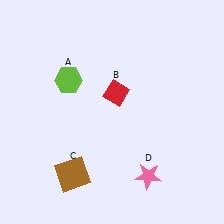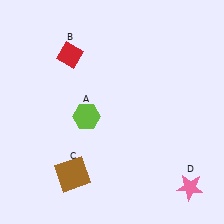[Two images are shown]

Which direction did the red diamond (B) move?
The red diamond (B) moved left.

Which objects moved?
The objects that moved are: the lime hexagon (A), the red diamond (B), the pink star (D).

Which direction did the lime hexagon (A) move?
The lime hexagon (A) moved down.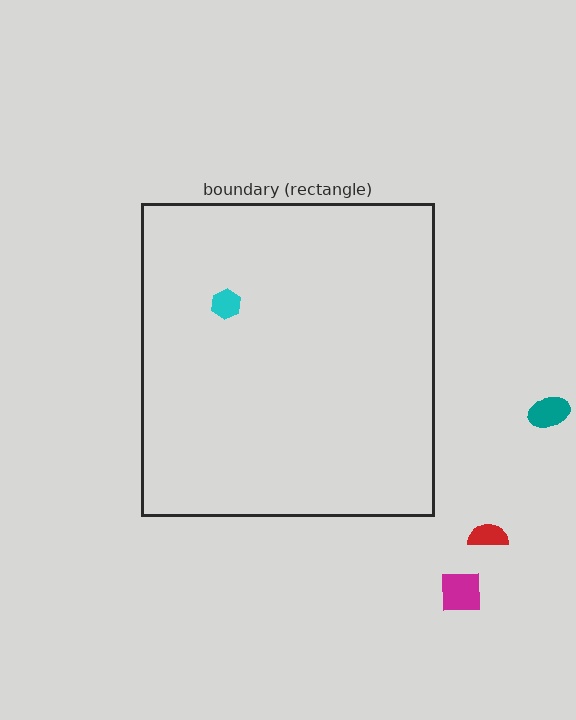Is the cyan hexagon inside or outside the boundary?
Inside.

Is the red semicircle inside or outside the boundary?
Outside.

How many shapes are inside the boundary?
1 inside, 3 outside.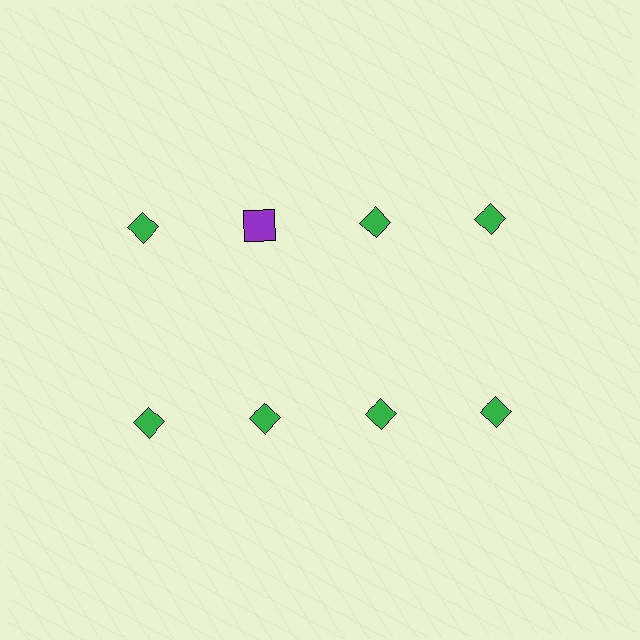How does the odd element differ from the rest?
It differs in both color (purple instead of green) and shape (square instead of diamond).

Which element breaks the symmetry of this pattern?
The purple square in the top row, second from left column breaks the symmetry. All other shapes are green diamonds.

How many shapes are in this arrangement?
There are 8 shapes arranged in a grid pattern.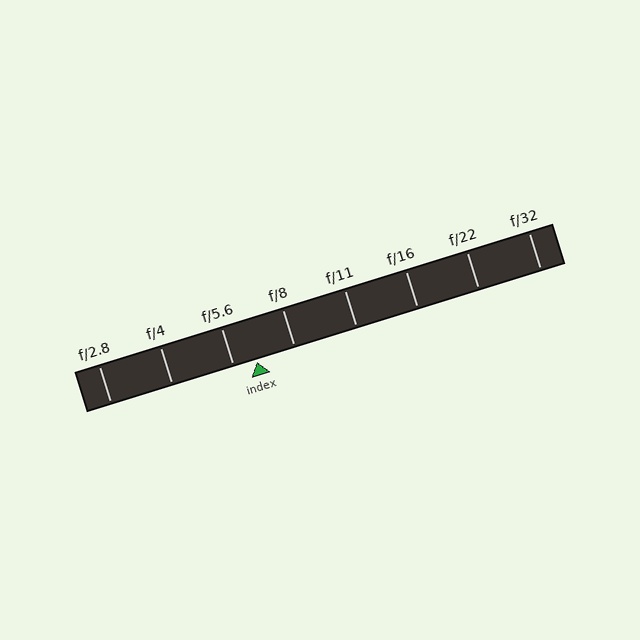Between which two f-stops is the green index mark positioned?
The index mark is between f/5.6 and f/8.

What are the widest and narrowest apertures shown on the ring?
The widest aperture shown is f/2.8 and the narrowest is f/32.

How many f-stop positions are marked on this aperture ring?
There are 8 f-stop positions marked.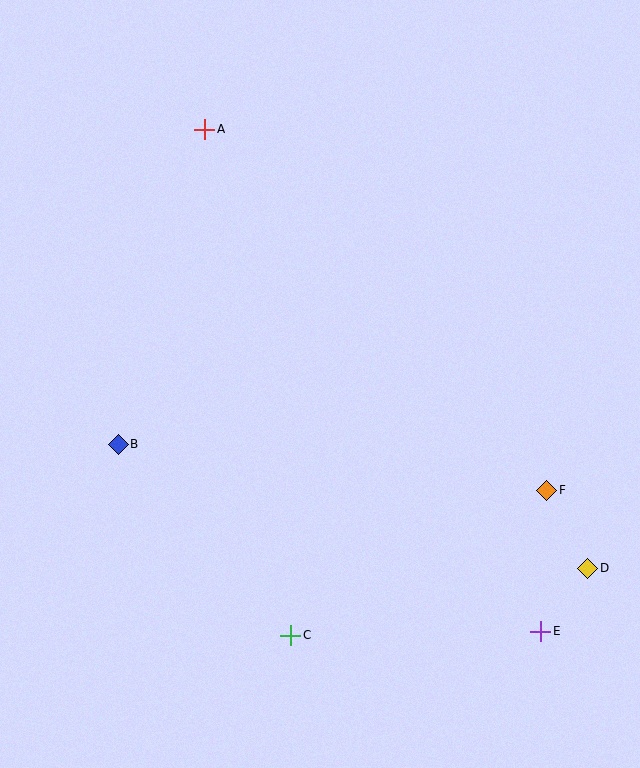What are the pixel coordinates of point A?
Point A is at (205, 129).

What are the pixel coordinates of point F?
Point F is at (547, 490).